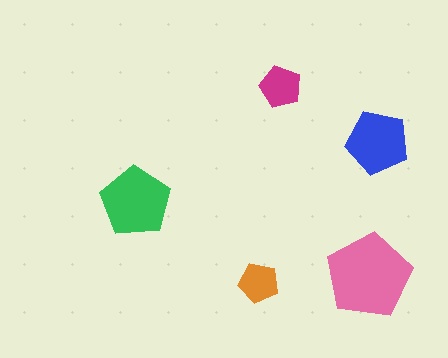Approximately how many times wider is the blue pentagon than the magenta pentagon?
About 1.5 times wider.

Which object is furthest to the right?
The blue pentagon is rightmost.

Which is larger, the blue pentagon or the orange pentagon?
The blue one.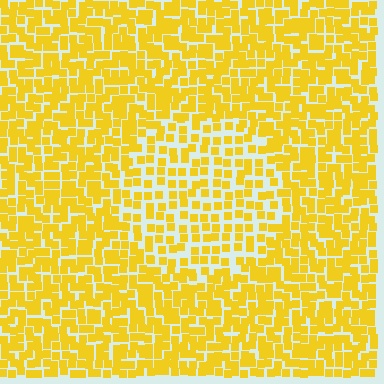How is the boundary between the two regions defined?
The boundary is defined by a change in element density (approximately 1.7x ratio). All elements are the same color, size, and shape.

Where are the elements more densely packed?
The elements are more densely packed outside the circle boundary.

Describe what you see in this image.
The image contains small yellow elements arranged at two different densities. A circle-shaped region is visible where the elements are less densely packed than the surrounding area.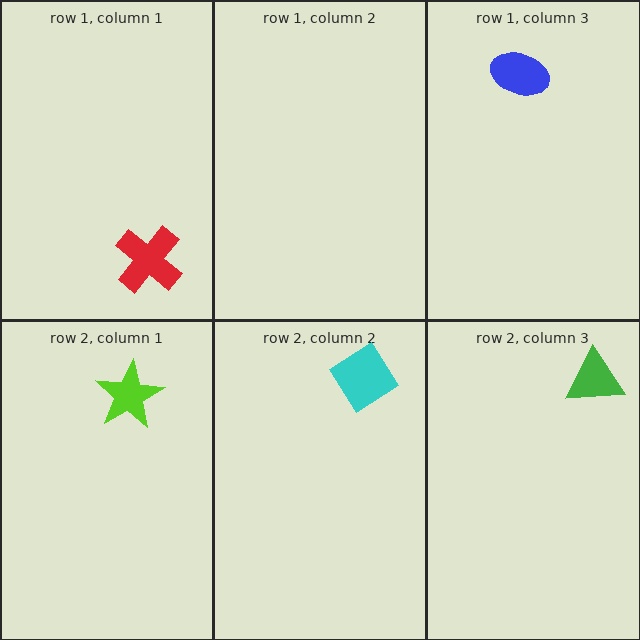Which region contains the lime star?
The row 2, column 1 region.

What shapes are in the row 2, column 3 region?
The green triangle.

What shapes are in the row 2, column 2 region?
The cyan diamond.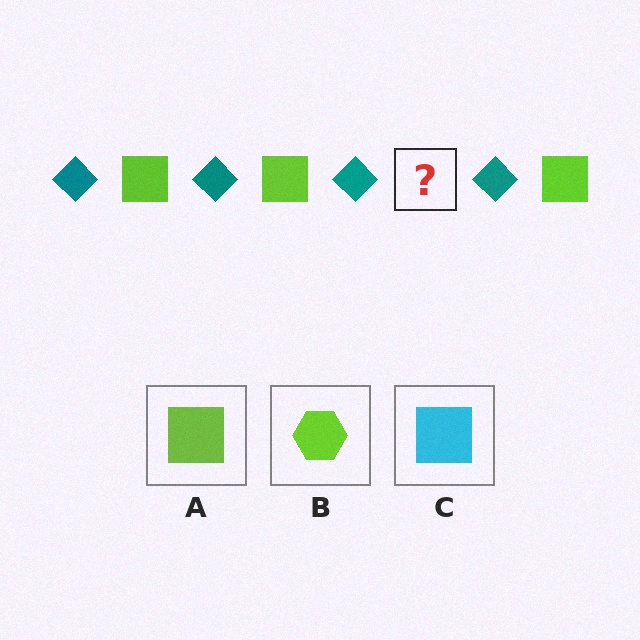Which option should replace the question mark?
Option A.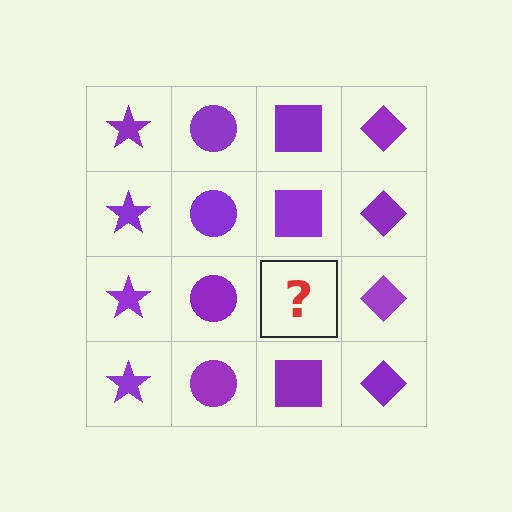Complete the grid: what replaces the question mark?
The question mark should be replaced with a purple square.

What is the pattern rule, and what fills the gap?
The rule is that each column has a consistent shape. The gap should be filled with a purple square.